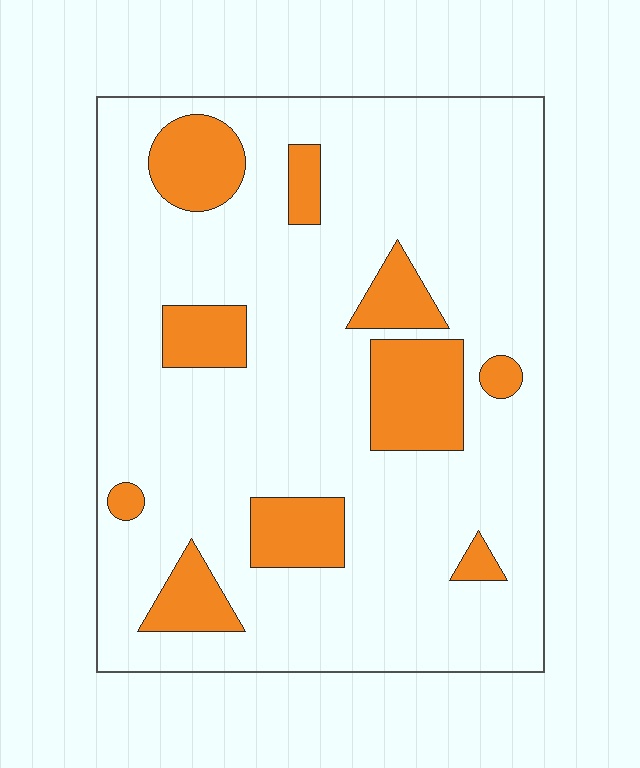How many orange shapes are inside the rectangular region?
10.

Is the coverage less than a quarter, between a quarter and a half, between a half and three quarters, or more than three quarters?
Less than a quarter.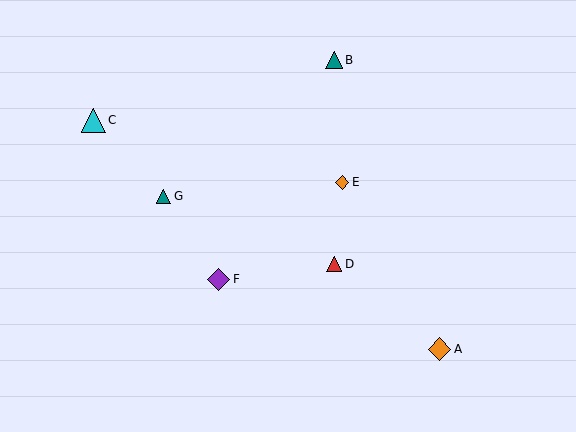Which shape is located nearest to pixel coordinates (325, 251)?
The red triangle (labeled D) at (334, 264) is nearest to that location.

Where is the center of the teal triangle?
The center of the teal triangle is at (334, 60).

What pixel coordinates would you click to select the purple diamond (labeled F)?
Click at (218, 279) to select the purple diamond F.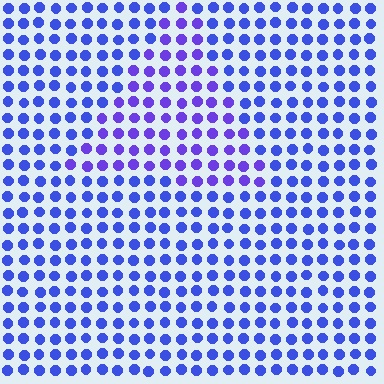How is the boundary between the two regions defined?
The boundary is defined purely by a slight shift in hue (about 25 degrees). Spacing, size, and orientation are identical on both sides.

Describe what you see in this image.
The image is filled with small blue elements in a uniform arrangement. A triangle-shaped region is visible where the elements are tinted to a slightly different hue, forming a subtle color boundary.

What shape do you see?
I see a triangle.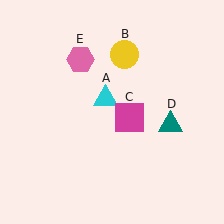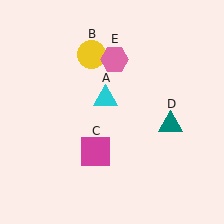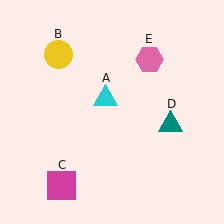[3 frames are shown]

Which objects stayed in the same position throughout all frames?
Cyan triangle (object A) and teal triangle (object D) remained stationary.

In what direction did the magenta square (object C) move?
The magenta square (object C) moved down and to the left.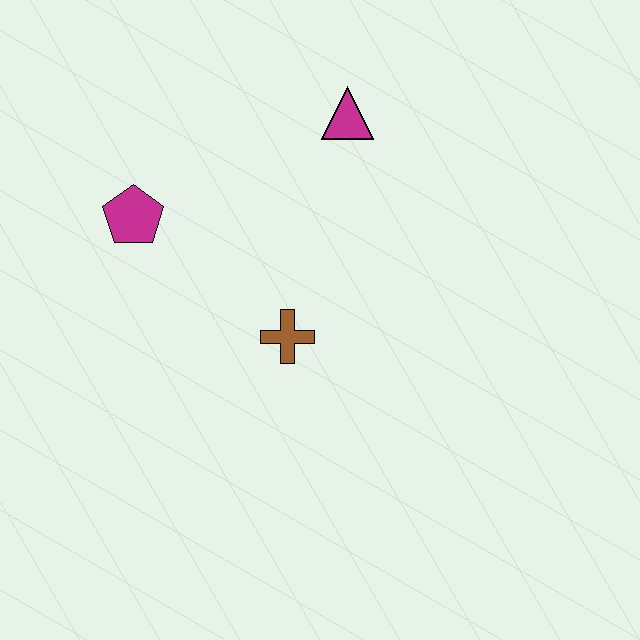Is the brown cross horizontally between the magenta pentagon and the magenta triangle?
Yes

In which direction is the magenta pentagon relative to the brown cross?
The magenta pentagon is to the left of the brown cross.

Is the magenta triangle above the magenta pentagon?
Yes